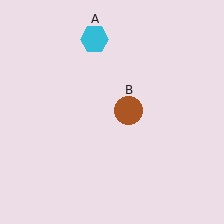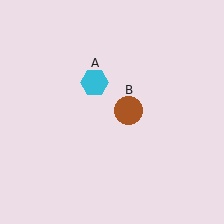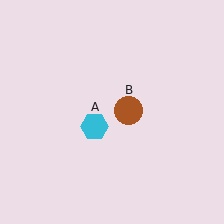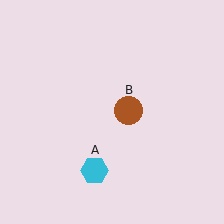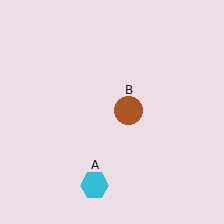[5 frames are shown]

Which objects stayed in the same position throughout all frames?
Brown circle (object B) remained stationary.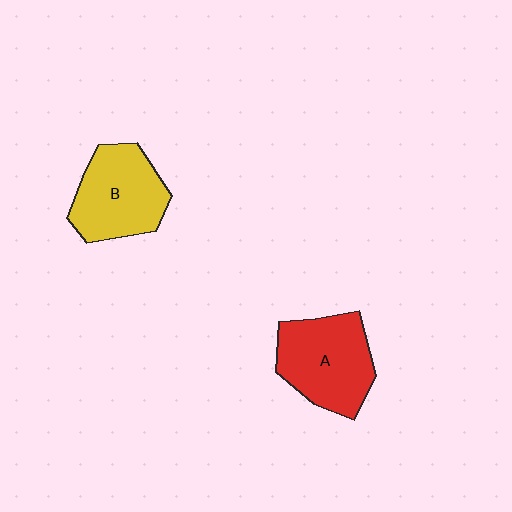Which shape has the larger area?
Shape A (red).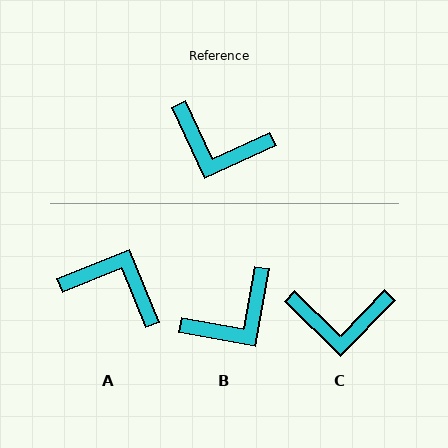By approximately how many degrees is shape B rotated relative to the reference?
Approximately 55 degrees counter-clockwise.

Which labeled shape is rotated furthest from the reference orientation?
A, about 177 degrees away.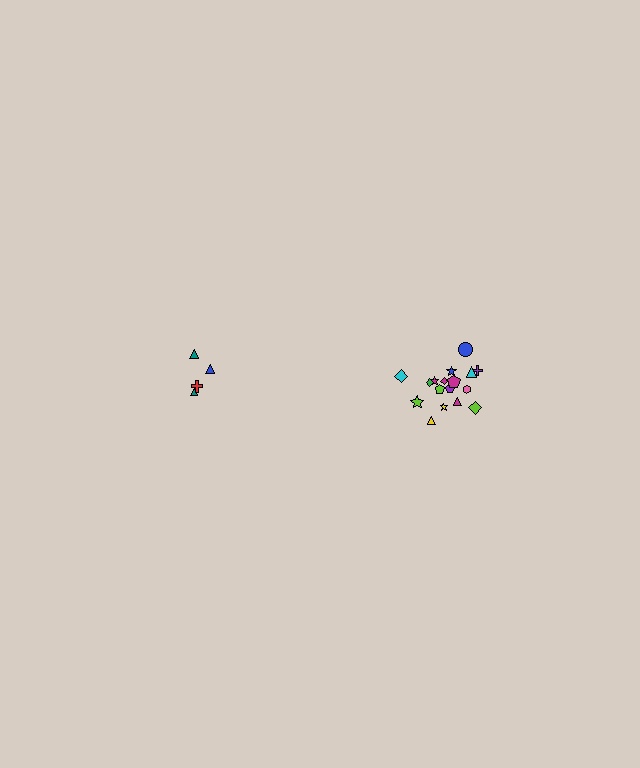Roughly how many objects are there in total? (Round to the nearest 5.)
Roughly 20 objects in total.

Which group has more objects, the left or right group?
The right group.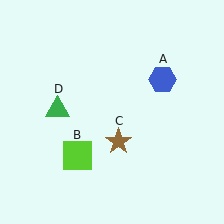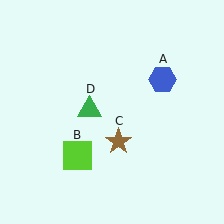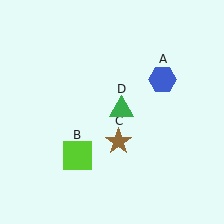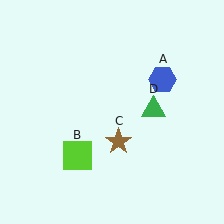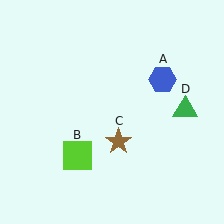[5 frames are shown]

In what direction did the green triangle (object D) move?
The green triangle (object D) moved right.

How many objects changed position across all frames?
1 object changed position: green triangle (object D).